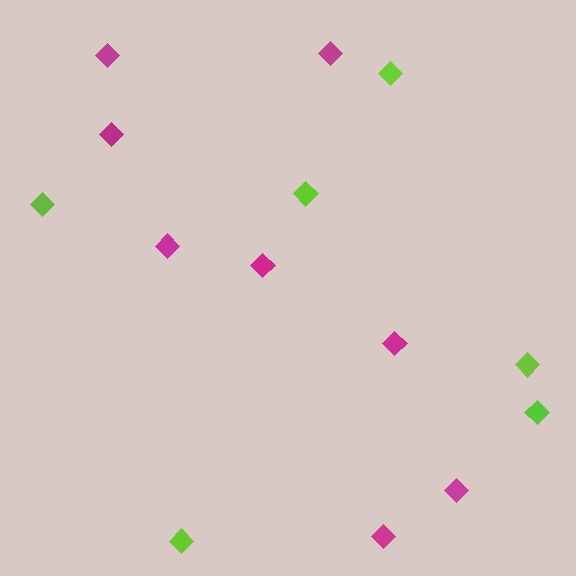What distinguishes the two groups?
There are 2 groups: one group of magenta diamonds (8) and one group of lime diamonds (6).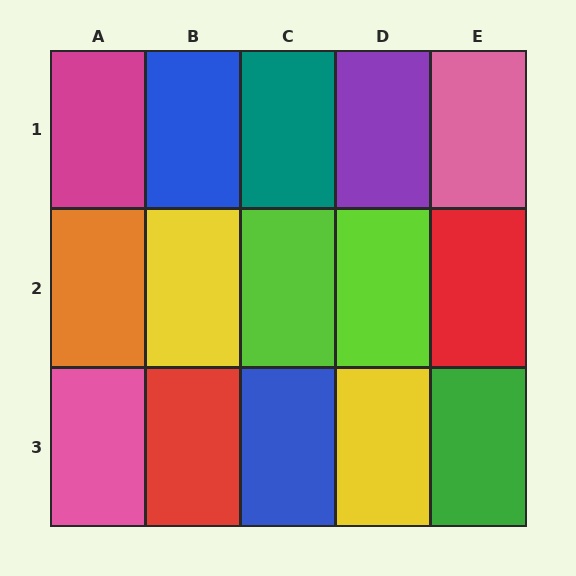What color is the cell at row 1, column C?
Teal.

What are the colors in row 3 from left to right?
Pink, red, blue, yellow, green.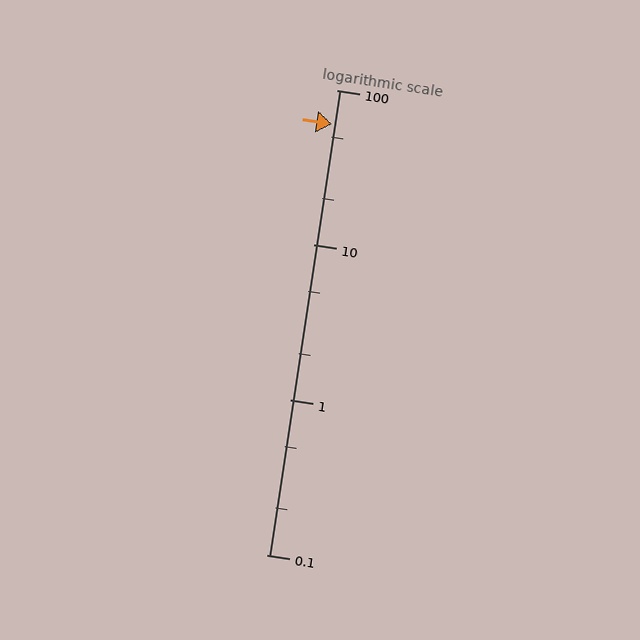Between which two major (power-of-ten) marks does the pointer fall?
The pointer is between 10 and 100.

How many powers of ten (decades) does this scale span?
The scale spans 3 decades, from 0.1 to 100.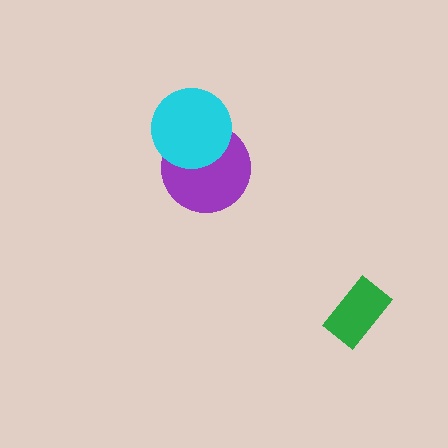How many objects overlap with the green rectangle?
0 objects overlap with the green rectangle.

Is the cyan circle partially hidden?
No, no other shape covers it.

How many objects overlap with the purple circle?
1 object overlaps with the purple circle.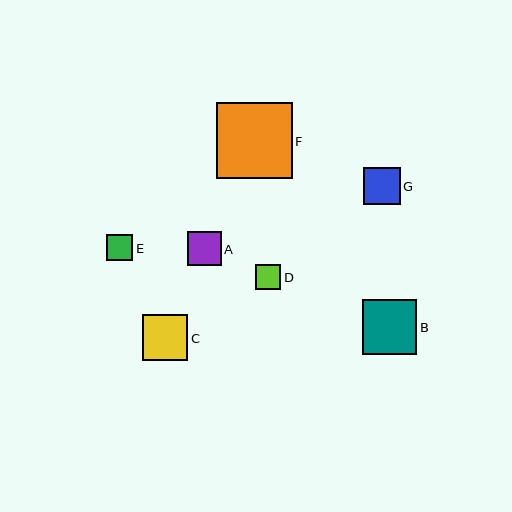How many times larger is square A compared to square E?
Square A is approximately 1.3 times the size of square E.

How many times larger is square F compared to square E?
Square F is approximately 2.8 times the size of square E.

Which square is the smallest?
Square D is the smallest with a size of approximately 25 pixels.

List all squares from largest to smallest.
From largest to smallest: F, B, C, G, A, E, D.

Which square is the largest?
Square F is the largest with a size of approximately 76 pixels.